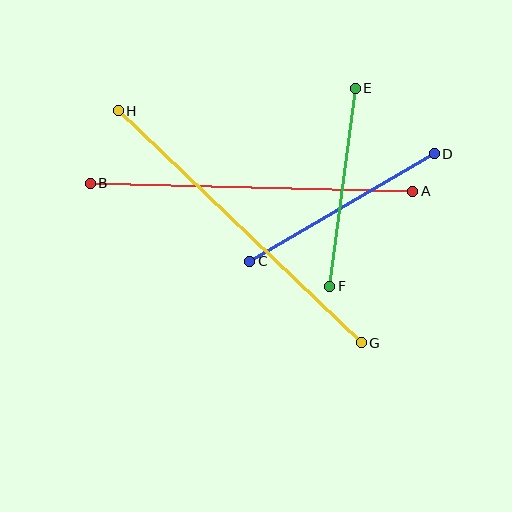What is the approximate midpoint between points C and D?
The midpoint is at approximately (342, 207) pixels.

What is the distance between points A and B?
The distance is approximately 323 pixels.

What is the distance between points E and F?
The distance is approximately 199 pixels.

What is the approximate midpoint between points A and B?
The midpoint is at approximately (251, 187) pixels.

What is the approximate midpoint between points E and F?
The midpoint is at approximately (342, 187) pixels.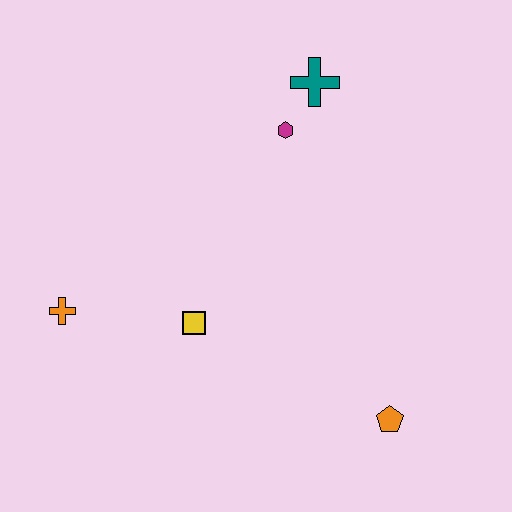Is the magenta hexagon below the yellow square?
No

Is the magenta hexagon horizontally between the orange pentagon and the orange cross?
Yes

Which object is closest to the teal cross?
The magenta hexagon is closest to the teal cross.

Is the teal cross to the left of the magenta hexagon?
No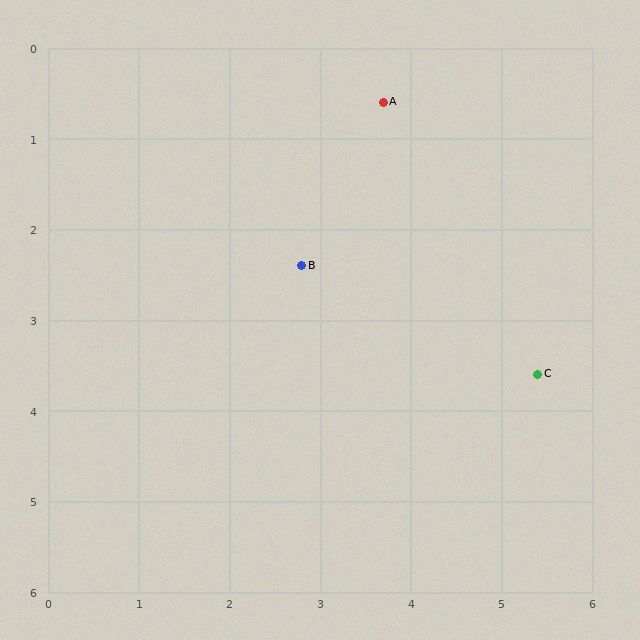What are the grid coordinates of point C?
Point C is at approximately (5.4, 3.6).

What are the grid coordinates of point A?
Point A is at approximately (3.7, 0.6).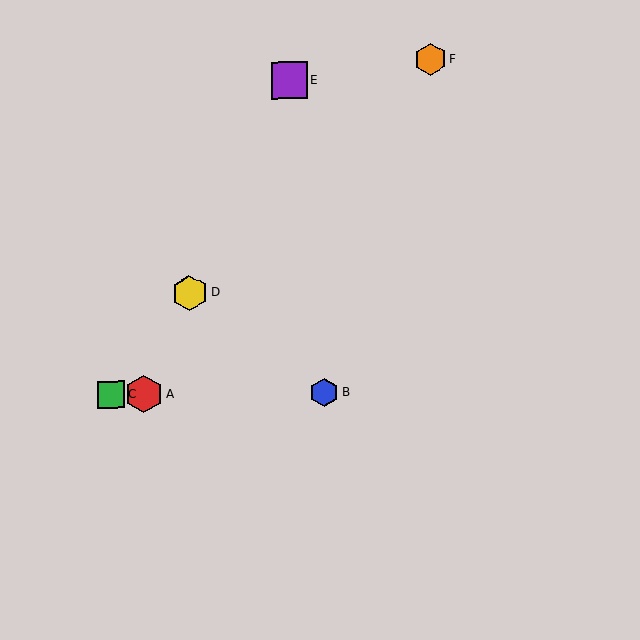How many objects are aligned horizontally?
3 objects (A, B, C) are aligned horizontally.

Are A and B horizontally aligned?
Yes, both are at y≈394.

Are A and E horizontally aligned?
No, A is at y≈394 and E is at y≈80.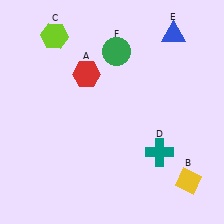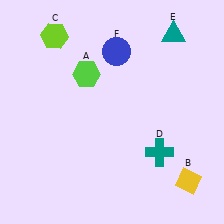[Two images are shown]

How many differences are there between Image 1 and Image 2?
There are 3 differences between the two images.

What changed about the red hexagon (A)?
In Image 1, A is red. In Image 2, it changed to lime.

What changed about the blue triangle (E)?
In Image 1, E is blue. In Image 2, it changed to teal.